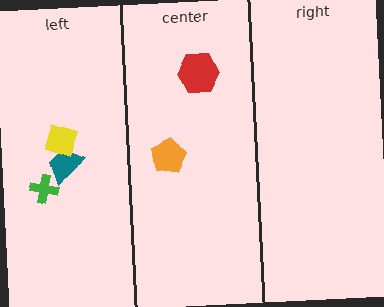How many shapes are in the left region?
3.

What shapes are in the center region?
The orange pentagon, the red hexagon.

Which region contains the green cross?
The left region.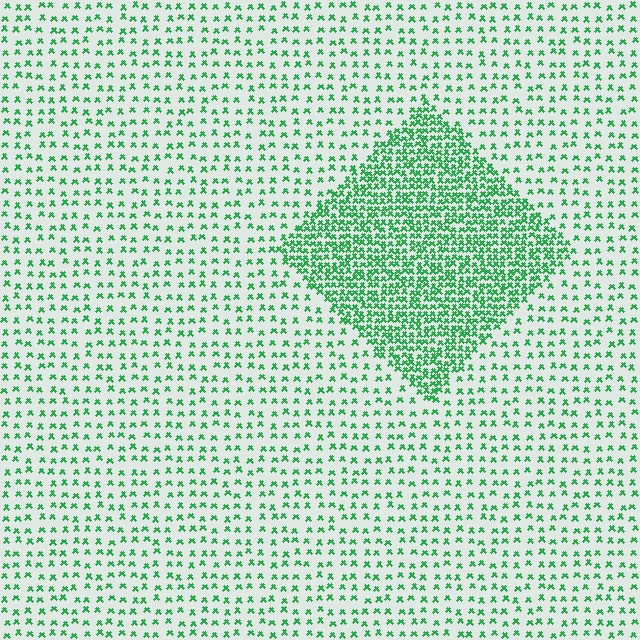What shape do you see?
I see a diamond.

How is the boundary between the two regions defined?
The boundary is defined by a change in element density (approximately 2.7x ratio). All elements are the same color, size, and shape.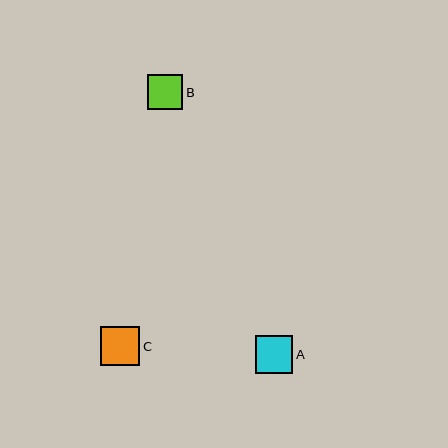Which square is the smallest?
Square B is the smallest with a size of approximately 35 pixels.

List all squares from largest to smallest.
From largest to smallest: C, A, B.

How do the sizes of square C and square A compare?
Square C and square A are approximately the same size.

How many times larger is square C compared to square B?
Square C is approximately 1.1 times the size of square B.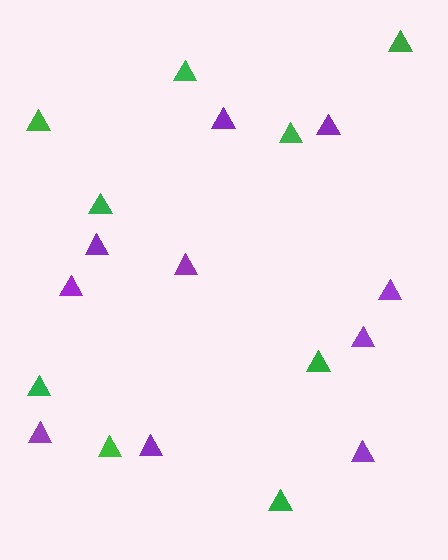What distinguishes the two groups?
There are 2 groups: one group of green triangles (9) and one group of purple triangles (10).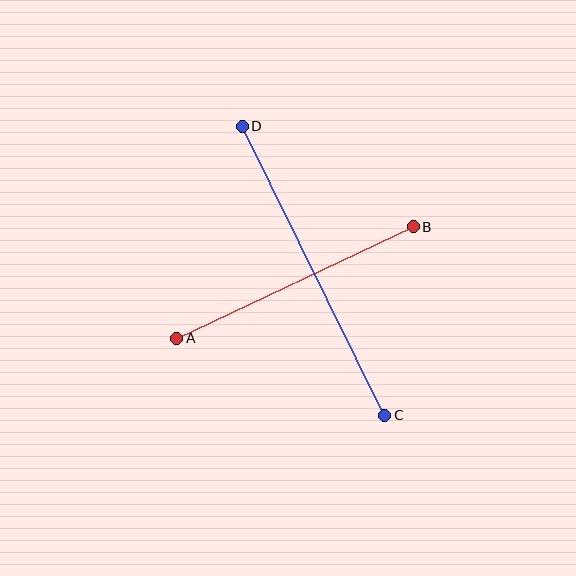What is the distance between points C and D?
The distance is approximately 322 pixels.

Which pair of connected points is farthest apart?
Points C and D are farthest apart.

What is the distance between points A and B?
The distance is approximately 262 pixels.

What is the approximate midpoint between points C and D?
The midpoint is at approximately (314, 271) pixels.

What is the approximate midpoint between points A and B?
The midpoint is at approximately (295, 282) pixels.